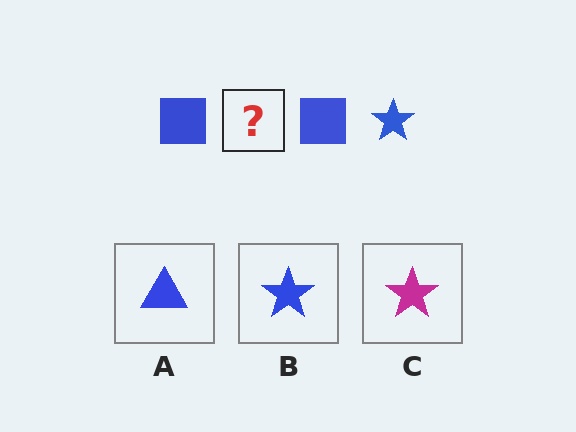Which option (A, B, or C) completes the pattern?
B.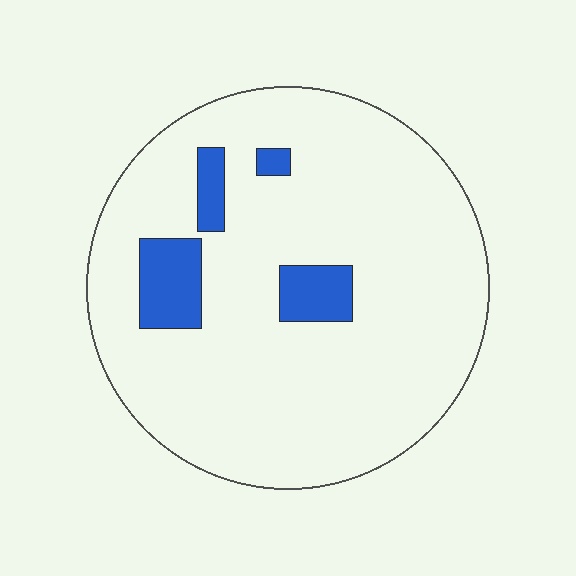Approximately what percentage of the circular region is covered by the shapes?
Approximately 10%.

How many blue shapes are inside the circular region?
4.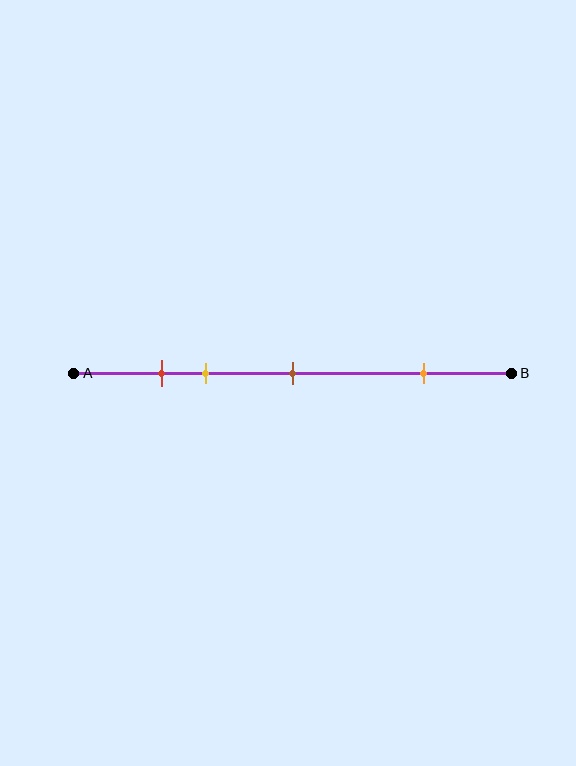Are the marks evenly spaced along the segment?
No, the marks are not evenly spaced.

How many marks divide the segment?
There are 4 marks dividing the segment.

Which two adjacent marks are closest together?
The red and yellow marks are the closest adjacent pair.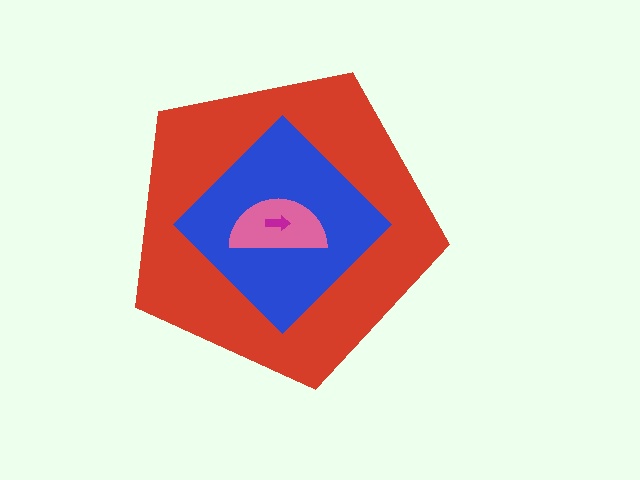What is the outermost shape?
The red pentagon.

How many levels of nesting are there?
4.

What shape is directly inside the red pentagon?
The blue diamond.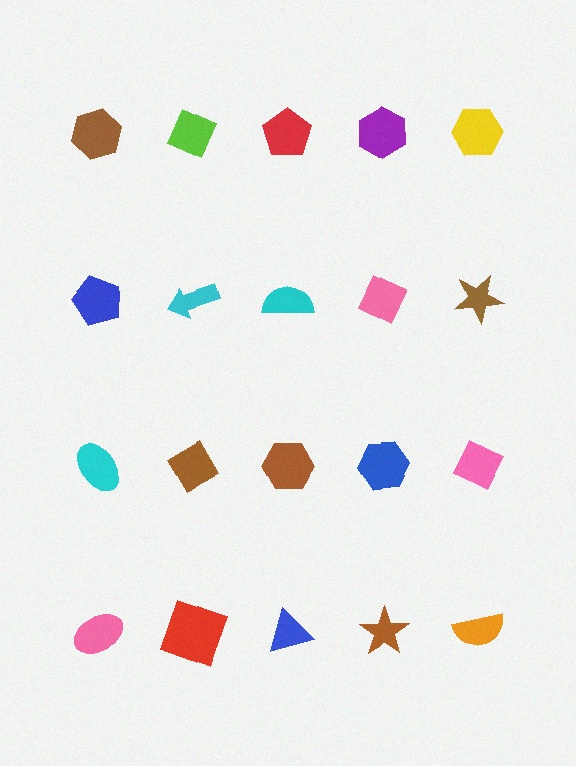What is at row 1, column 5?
A yellow hexagon.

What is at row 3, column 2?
A brown diamond.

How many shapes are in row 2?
5 shapes.